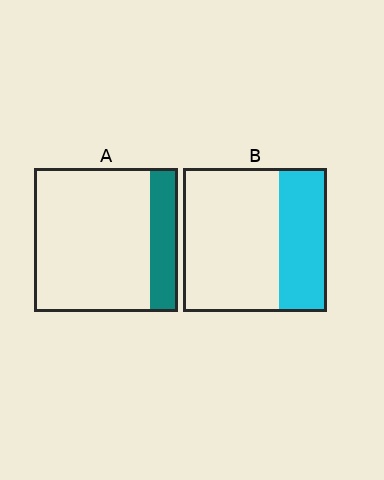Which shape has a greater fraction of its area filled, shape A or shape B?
Shape B.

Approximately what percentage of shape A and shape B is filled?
A is approximately 20% and B is approximately 35%.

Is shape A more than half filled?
No.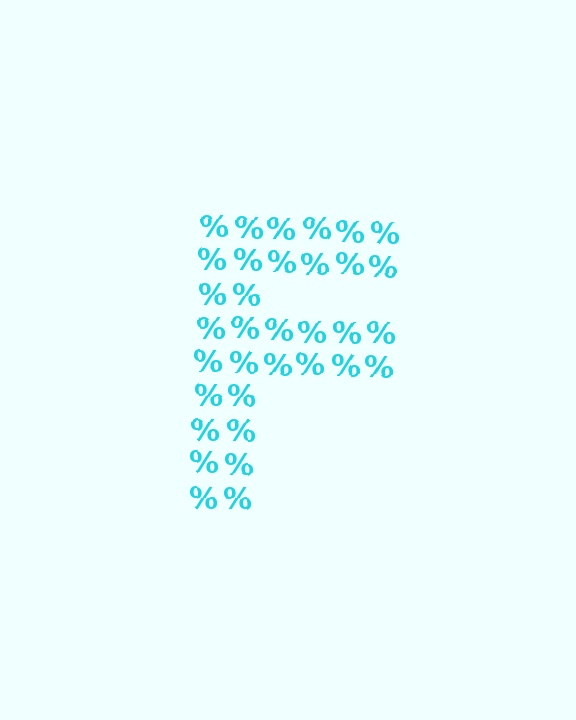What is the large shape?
The large shape is the letter F.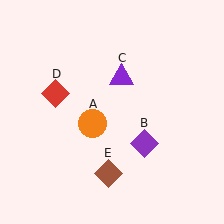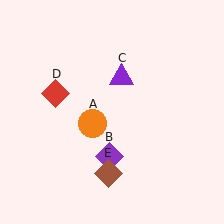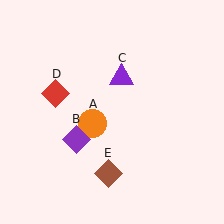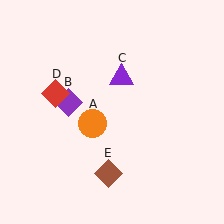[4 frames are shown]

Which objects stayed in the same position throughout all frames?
Orange circle (object A) and purple triangle (object C) and red diamond (object D) and brown diamond (object E) remained stationary.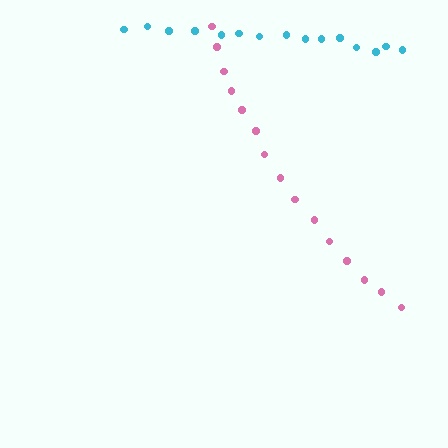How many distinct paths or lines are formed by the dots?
There are 2 distinct paths.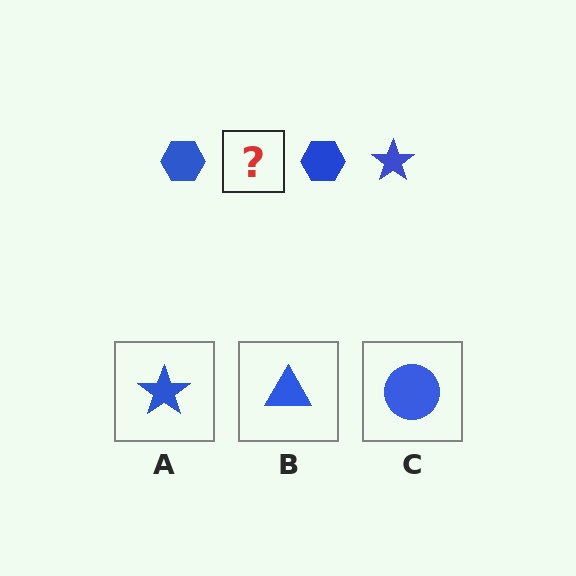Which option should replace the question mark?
Option A.